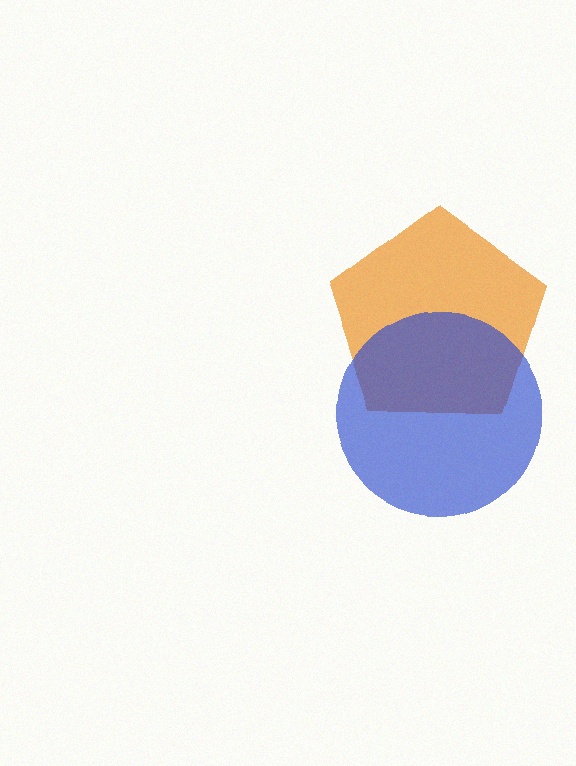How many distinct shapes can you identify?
There are 2 distinct shapes: an orange pentagon, a blue circle.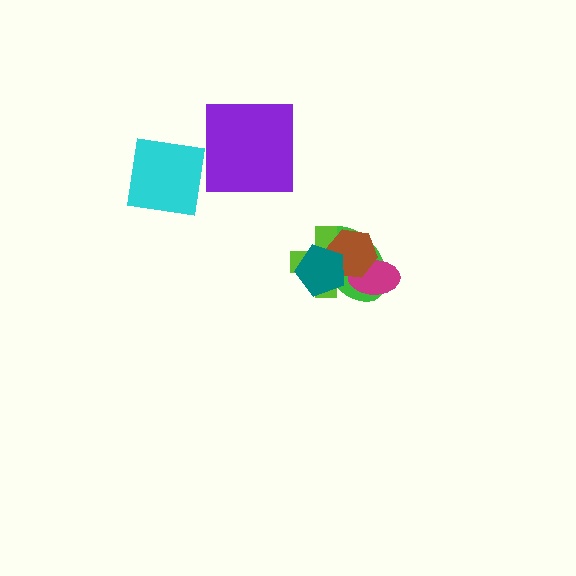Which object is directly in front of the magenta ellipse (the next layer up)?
The lime cross is directly in front of the magenta ellipse.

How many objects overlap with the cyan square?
0 objects overlap with the cyan square.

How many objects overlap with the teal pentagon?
3 objects overlap with the teal pentagon.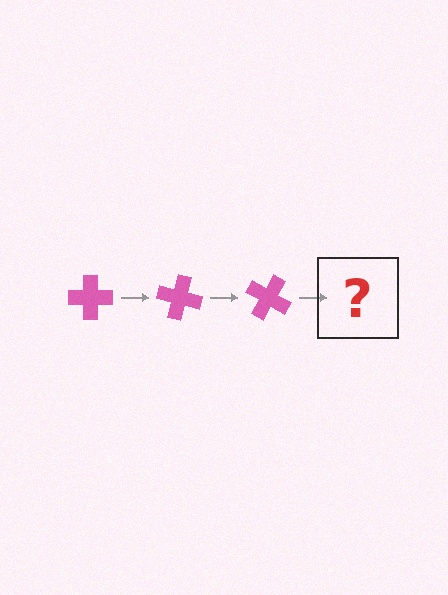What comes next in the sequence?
The next element should be a pink cross rotated 45 degrees.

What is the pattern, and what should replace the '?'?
The pattern is that the cross rotates 15 degrees each step. The '?' should be a pink cross rotated 45 degrees.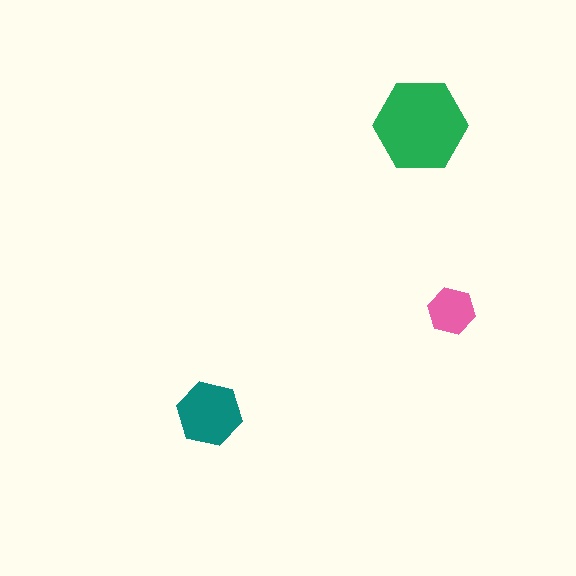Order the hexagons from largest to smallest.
the green one, the teal one, the pink one.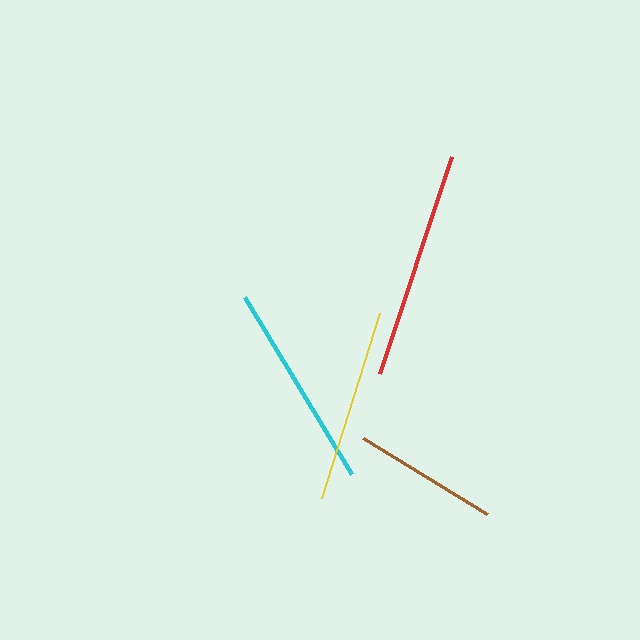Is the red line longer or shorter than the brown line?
The red line is longer than the brown line.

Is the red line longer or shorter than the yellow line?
The red line is longer than the yellow line.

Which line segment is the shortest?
The brown line is the shortest at approximately 145 pixels.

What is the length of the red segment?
The red segment is approximately 229 pixels long.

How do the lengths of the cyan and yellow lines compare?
The cyan and yellow lines are approximately the same length.